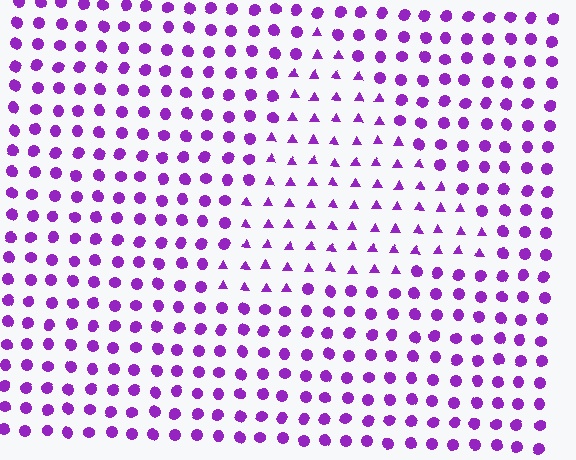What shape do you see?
I see a triangle.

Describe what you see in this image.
The image is filled with small purple elements arranged in a uniform grid. A triangle-shaped region contains triangles, while the surrounding area contains circles. The boundary is defined purely by the change in element shape.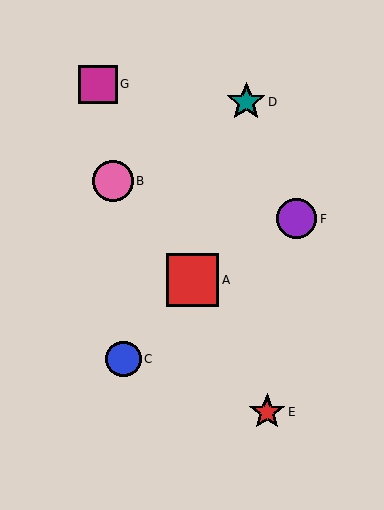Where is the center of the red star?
The center of the red star is at (267, 412).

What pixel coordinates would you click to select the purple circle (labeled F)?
Click at (297, 219) to select the purple circle F.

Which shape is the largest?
The red square (labeled A) is the largest.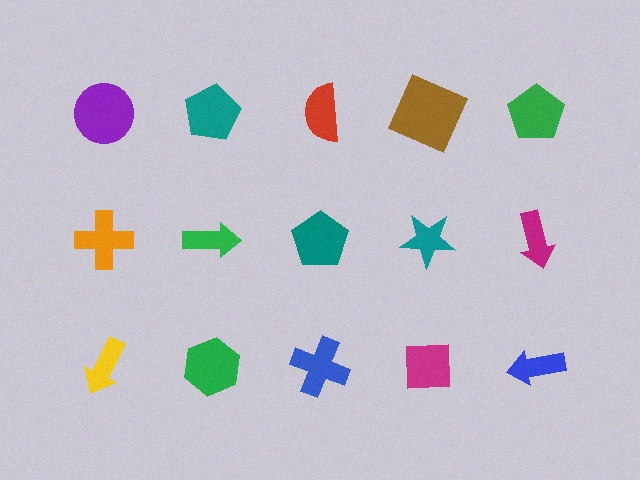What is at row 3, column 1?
A yellow arrow.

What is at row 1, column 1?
A purple circle.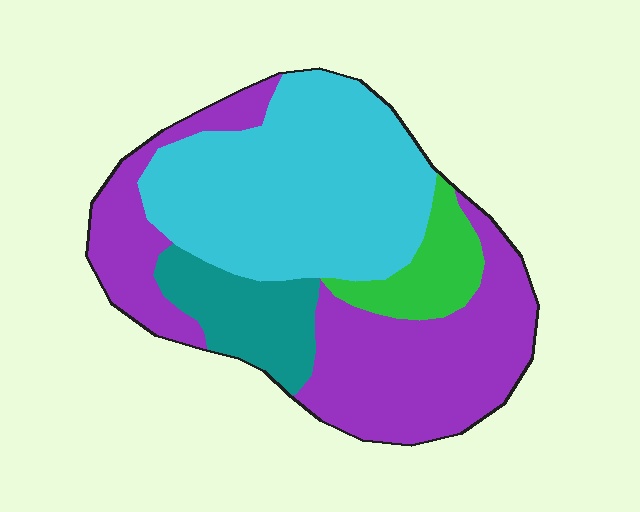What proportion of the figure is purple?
Purple takes up between a third and a half of the figure.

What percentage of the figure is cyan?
Cyan takes up about two fifths (2/5) of the figure.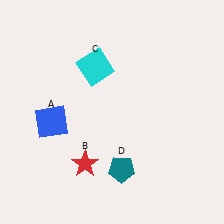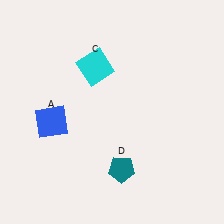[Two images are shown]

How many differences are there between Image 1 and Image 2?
There is 1 difference between the two images.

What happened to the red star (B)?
The red star (B) was removed in Image 2. It was in the bottom-left area of Image 1.